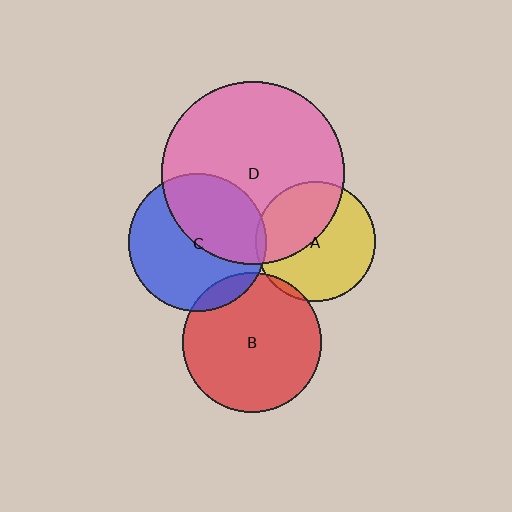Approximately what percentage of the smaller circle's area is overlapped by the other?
Approximately 5%.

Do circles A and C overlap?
Yes.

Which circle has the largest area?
Circle D (pink).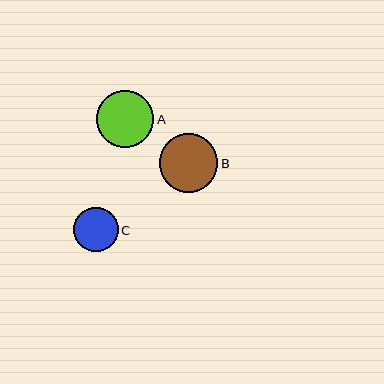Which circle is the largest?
Circle B is the largest with a size of approximately 59 pixels.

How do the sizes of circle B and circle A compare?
Circle B and circle A are approximately the same size.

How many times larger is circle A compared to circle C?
Circle A is approximately 1.3 times the size of circle C.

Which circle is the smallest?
Circle C is the smallest with a size of approximately 45 pixels.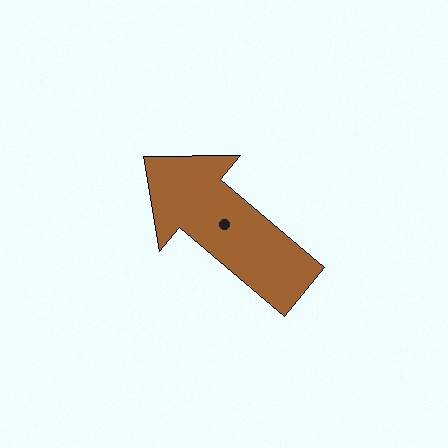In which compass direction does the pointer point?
Northwest.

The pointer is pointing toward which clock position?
Roughly 10 o'clock.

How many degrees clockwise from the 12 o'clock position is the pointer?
Approximately 310 degrees.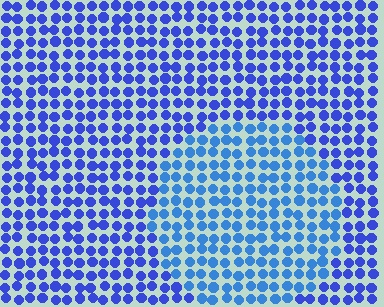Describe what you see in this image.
The image is filled with small blue elements in a uniform arrangement. A circle-shaped region is visible where the elements are tinted to a slightly different hue, forming a subtle color boundary.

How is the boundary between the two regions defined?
The boundary is defined purely by a slight shift in hue (about 23 degrees). Spacing, size, and orientation are identical on both sides.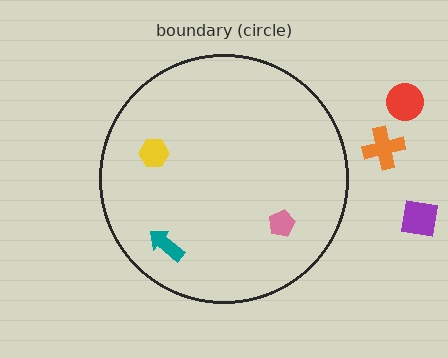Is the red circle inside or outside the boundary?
Outside.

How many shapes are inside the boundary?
3 inside, 3 outside.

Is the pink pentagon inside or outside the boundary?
Inside.